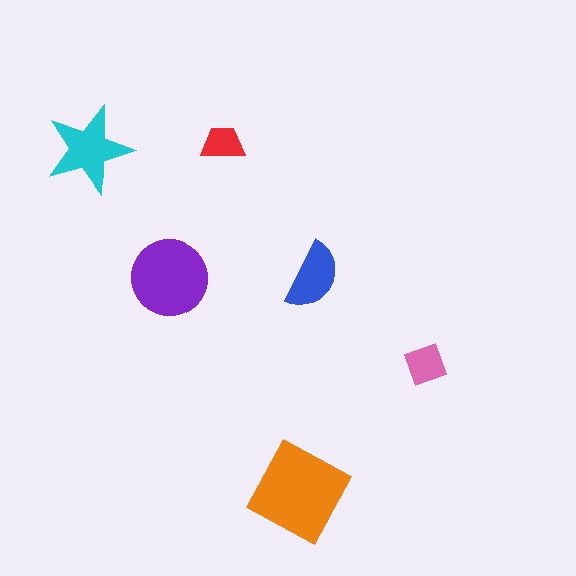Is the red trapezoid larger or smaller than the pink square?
Smaller.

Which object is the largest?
The orange diamond.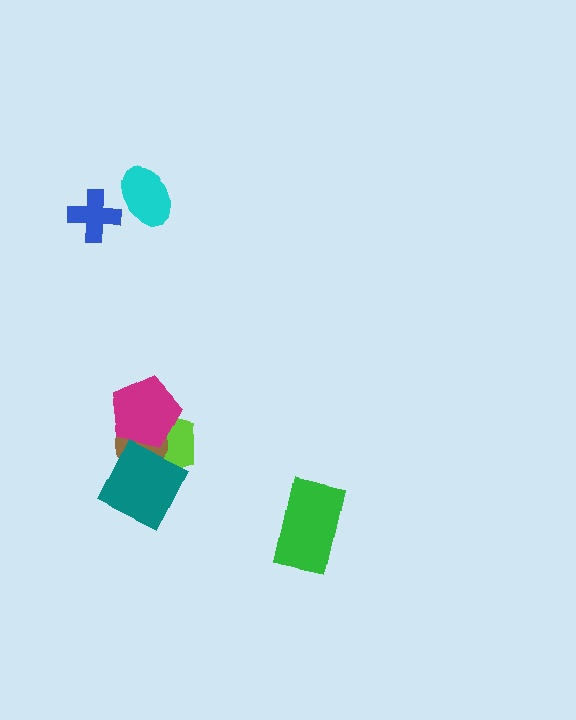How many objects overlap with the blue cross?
0 objects overlap with the blue cross.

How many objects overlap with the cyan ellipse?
0 objects overlap with the cyan ellipse.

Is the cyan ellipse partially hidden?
No, no other shape covers it.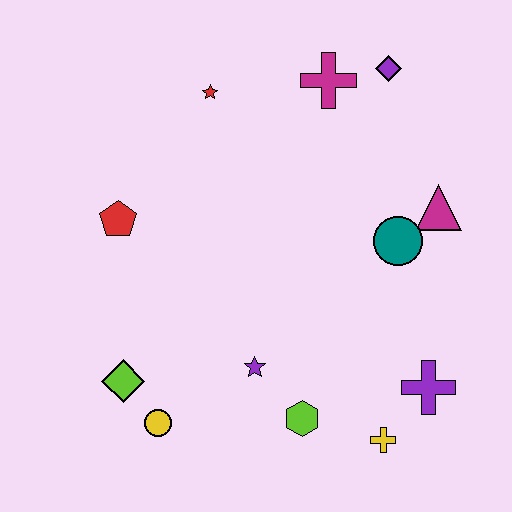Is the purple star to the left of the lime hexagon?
Yes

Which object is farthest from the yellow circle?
The purple diamond is farthest from the yellow circle.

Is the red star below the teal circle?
No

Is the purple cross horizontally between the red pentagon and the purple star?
No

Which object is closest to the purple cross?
The yellow cross is closest to the purple cross.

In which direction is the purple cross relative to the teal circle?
The purple cross is below the teal circle.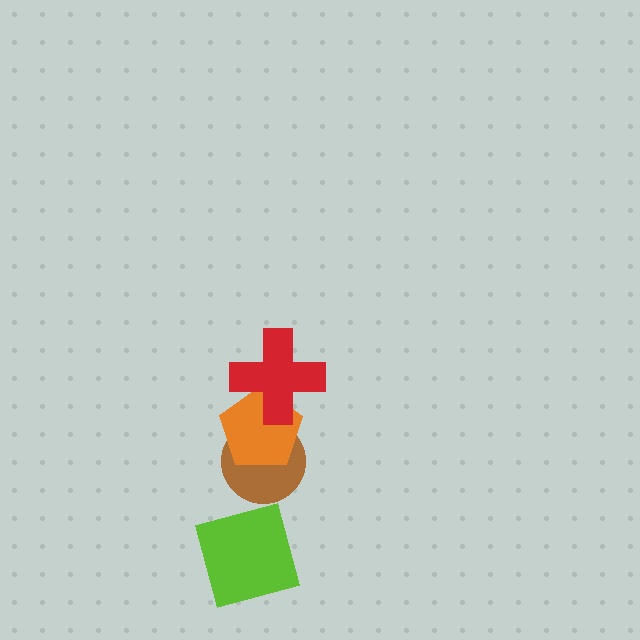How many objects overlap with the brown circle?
1 object overlaps with the brown circle.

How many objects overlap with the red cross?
1 object overlaps with the red cross.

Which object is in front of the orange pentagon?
The red cross is in front of the orange pentagon.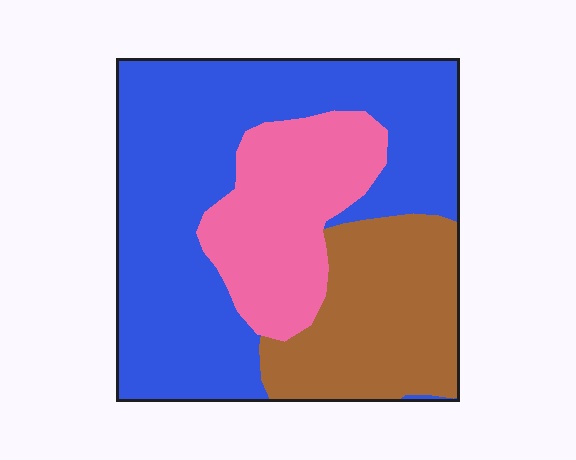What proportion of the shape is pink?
Pink takes up less than a quarter of the shape.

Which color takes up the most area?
Blue, at roughly 55%.